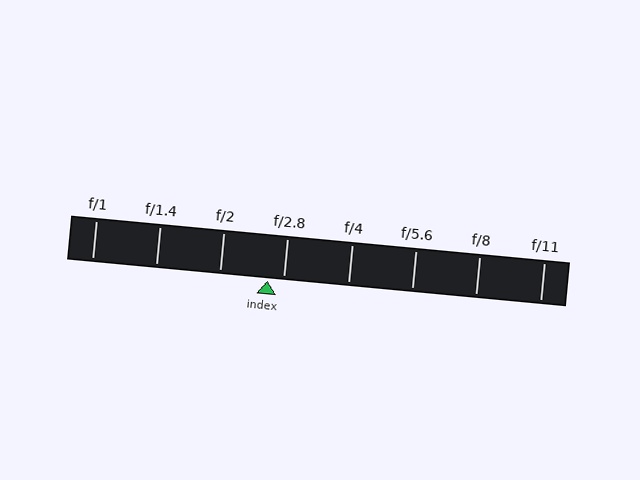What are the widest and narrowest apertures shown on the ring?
The widest aperture shown is f/1 and the narrowest is f/11.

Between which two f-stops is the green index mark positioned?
The index mark is between f/2 and f/2.8.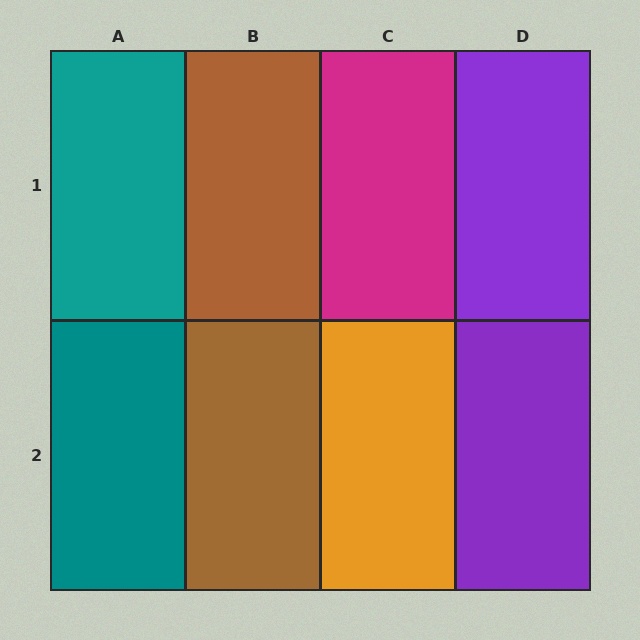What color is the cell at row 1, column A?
Teal.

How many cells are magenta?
1 cell is magenta.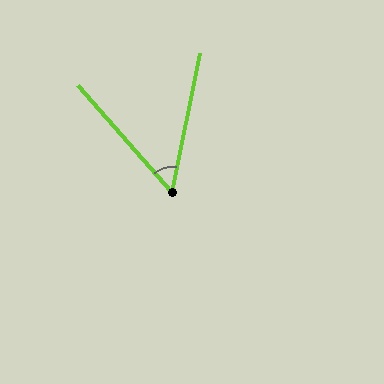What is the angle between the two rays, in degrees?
Approximately 53 degrees.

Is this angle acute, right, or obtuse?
It is acute.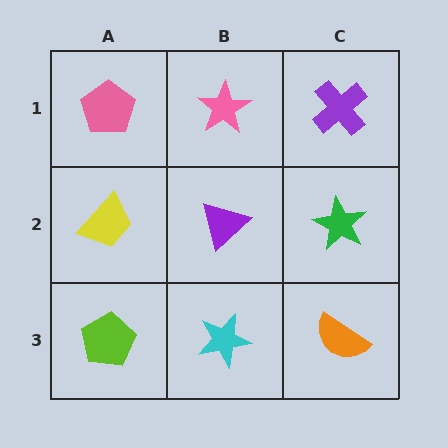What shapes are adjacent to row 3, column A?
A yellow trapezoid (row 2, column A), a cyan star (row 3, column B).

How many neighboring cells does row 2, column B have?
4.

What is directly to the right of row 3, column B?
An orange semicircle.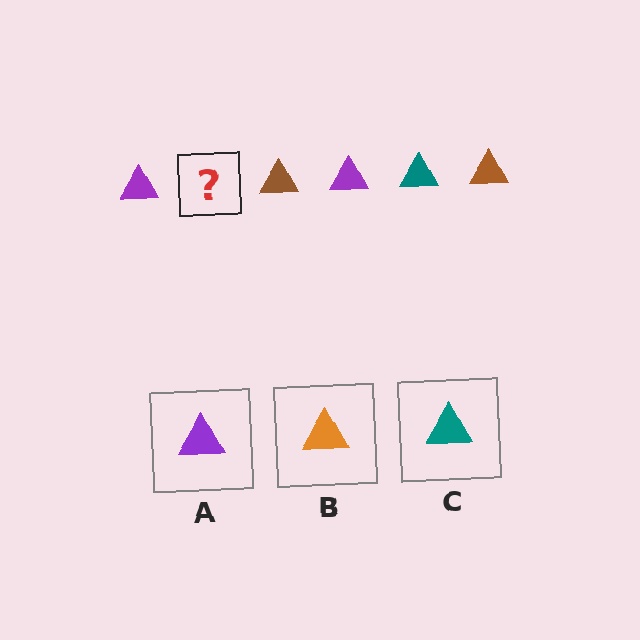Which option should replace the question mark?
Option C.